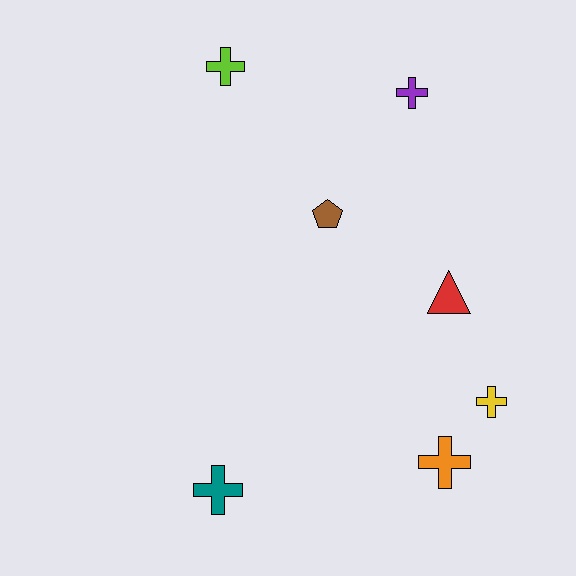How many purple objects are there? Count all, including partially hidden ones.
There is 1 purple object.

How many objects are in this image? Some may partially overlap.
There are 7 objects.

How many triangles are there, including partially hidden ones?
There is 1 triangle.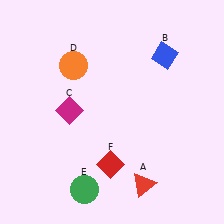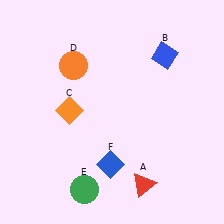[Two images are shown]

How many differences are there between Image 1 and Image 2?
There are 2 differences between the two images.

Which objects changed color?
C changed from magenta to orange. F changed from red to blue.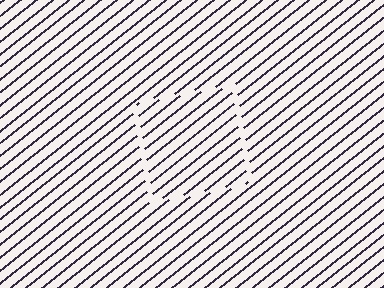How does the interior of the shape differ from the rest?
The interior of the shape contains the same grating, shifted by half a period — the contour is defined by the phase discontinuity where line-ends from the inner and outer gratings abut.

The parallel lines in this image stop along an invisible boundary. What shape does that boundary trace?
An illusory square. The interior of the shape contains the same grating, shifted by half a period — the contour is defined by the phase discontinuity where line-ends from the inner and outer gratings abut.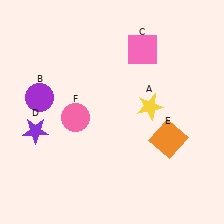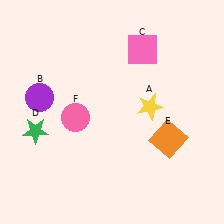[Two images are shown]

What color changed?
The star (D) changed from purple in Image 1 to green in Image 2.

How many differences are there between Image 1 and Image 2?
There is 1 difference between the two images.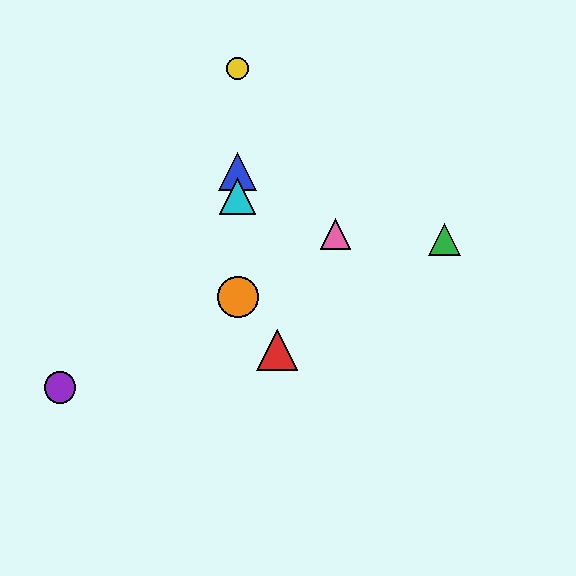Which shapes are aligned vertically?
The blue triangle, the yellow circle, the orange circle, the cyan triangle are aligned vertically.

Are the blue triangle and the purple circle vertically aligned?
No, the blue triangle is at x≈238 and the purple circle is at x≈60.